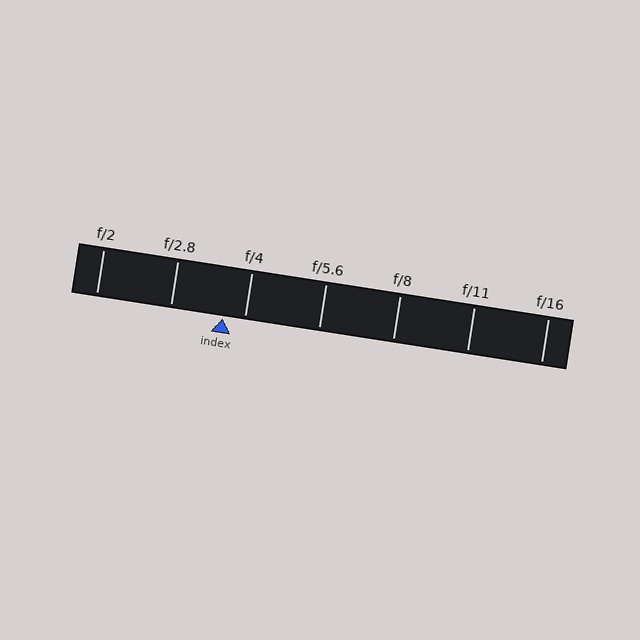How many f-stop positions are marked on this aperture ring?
There are 7 f-stop positions marked.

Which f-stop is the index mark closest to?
The index mark is closest to f/4.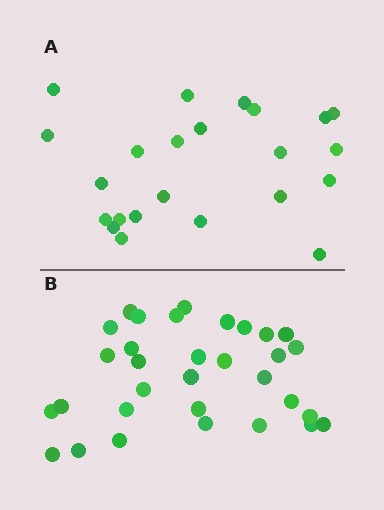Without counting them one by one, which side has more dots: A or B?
Region B (the bottom region) has more dots.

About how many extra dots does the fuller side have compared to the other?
Region B has roughly 8 or so more dots than region A.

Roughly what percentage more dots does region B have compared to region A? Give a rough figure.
About 40% more.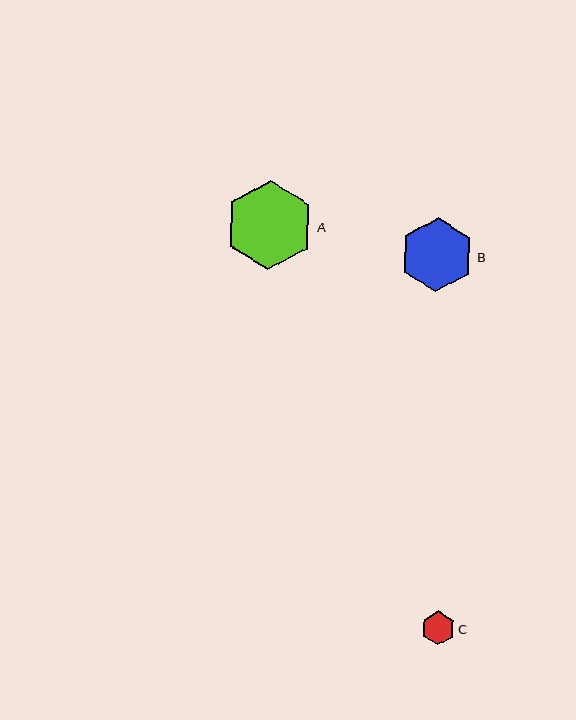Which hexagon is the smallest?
Hexagon C is the smallest with a size of approximately 34 pixels.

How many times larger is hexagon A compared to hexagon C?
Hexagon A is approximately 2.7 times the size of hexagon C.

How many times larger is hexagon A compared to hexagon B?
Hexagon A is approximately 1.2 times the size of hexagon B.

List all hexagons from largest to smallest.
From largest to smallest: A, B, C.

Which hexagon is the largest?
Hexagon A is the largest with a size of approximately 90 pixels.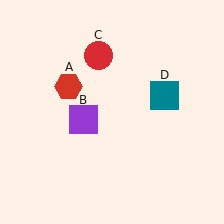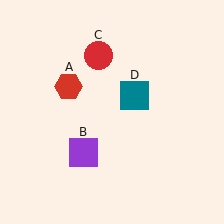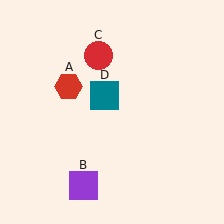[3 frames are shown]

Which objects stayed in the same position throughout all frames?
Red hexagon (object A) and red circle (object C) remained stationary.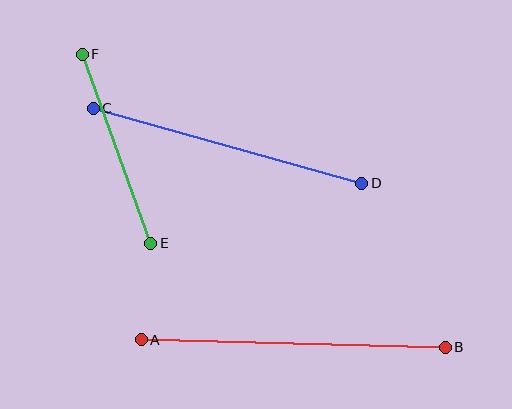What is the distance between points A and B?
The distance is approximately 304 pixels.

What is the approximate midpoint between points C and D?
The midpoint is at approximately (227, 146) pixels.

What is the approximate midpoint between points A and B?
The midpoint is at approximately (293, 344) pixels.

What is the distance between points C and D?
The distance is approximately 279 pixels.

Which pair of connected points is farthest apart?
Points A and B are farthest apart.